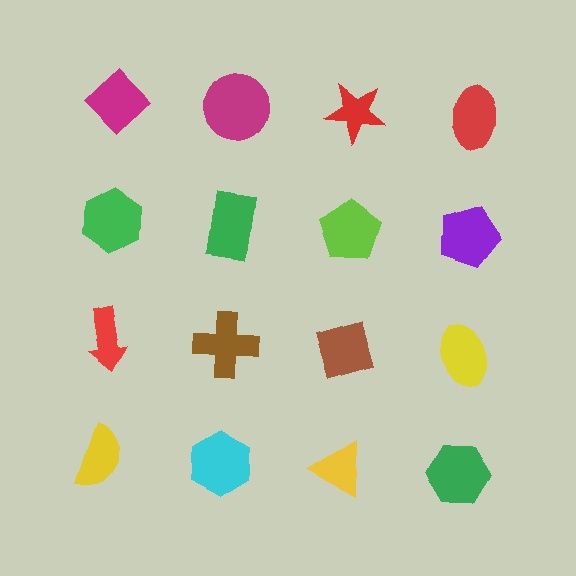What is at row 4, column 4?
A green hexagon.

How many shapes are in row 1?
4 shapes.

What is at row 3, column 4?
A yellow ellipse.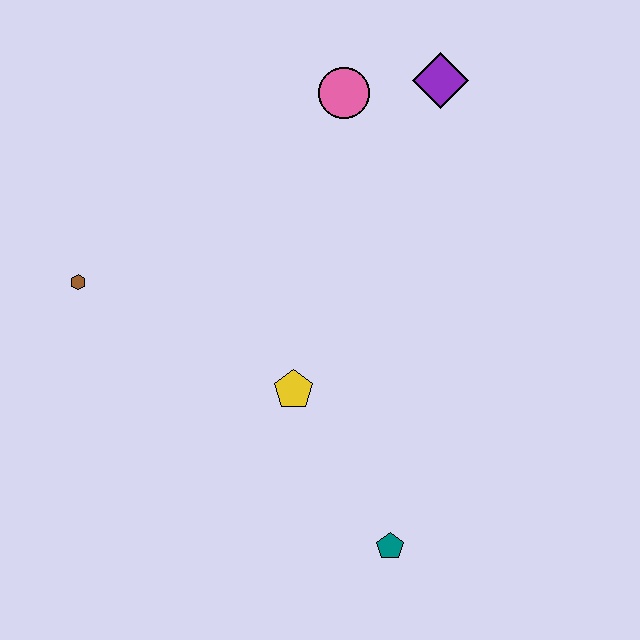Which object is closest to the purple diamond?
The pink circle is closest to the purple diamond.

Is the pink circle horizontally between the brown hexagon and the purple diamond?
Yes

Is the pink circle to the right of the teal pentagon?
No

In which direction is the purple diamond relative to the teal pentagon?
The purple diamond is above the teal pentagon.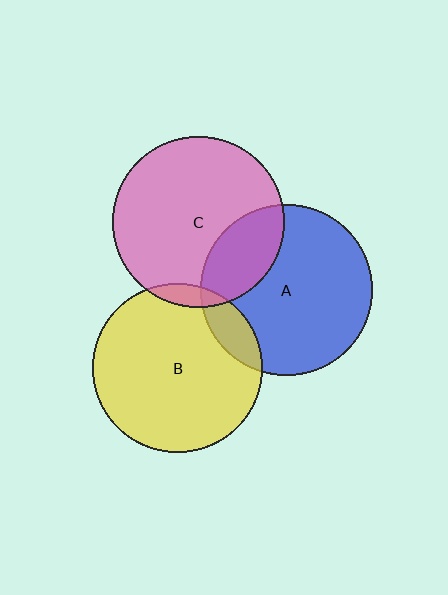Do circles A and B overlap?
Yes.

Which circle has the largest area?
Circle C (pink).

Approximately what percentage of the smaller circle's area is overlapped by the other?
Approximately 10%.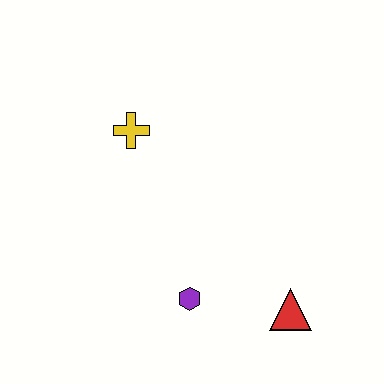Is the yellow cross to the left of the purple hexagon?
Yes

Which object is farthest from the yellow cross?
The red triangle is farthest from the yellow cross.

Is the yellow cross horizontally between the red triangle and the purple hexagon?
No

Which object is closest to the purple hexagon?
The red triangle is closest to the purple hexagon.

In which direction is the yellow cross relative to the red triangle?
The yellow cross is above the red triangle.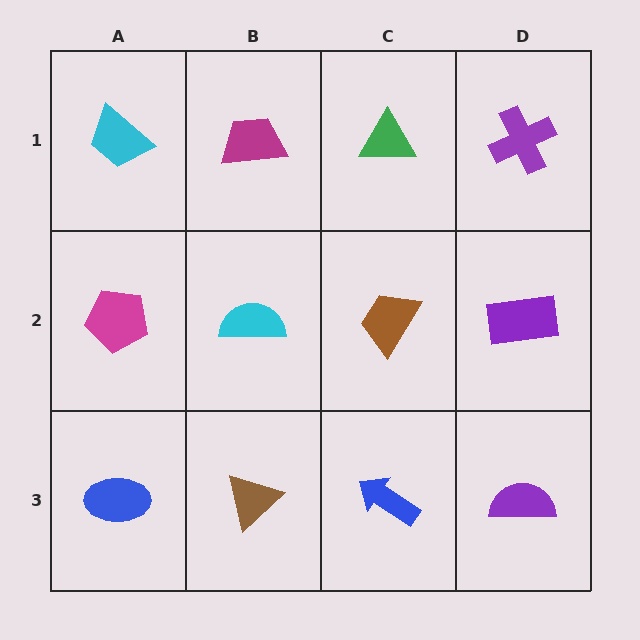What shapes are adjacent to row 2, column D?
A purple cross (row 1, column D), a purple semicircle (row 3, column D), a brown trapezoid (row 2, column C).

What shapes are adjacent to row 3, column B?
A cyan semicircle (row 2, column B), a blue ellipse (row 3, column A), a blue arrow (row 3, column C).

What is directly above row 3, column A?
A magenta pentagon.